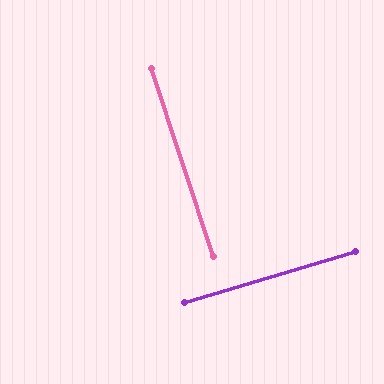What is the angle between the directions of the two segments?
Approximately 88 degrees.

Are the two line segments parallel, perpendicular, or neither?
Perpendicular — they meet at approximately 88°.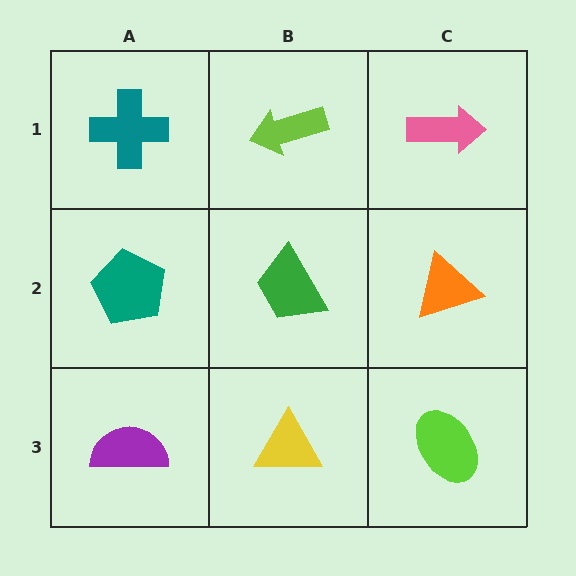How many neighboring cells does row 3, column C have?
2.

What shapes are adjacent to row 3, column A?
A teal pentagon (row 2, column A), a yellow triangle (row 3, column B).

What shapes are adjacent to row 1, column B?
A green trapezoid (row 2, column B), a teal cross (row 1, column A), a pink arrow (row 1, column C).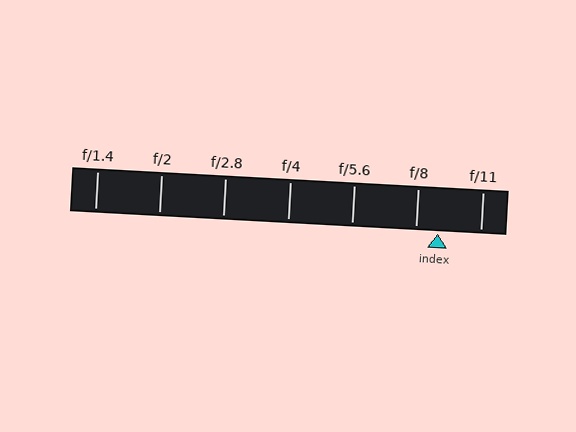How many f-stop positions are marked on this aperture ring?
There are 7 f-stop positions marked.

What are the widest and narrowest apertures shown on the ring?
The widest aperture shown is f/1.4 and the narrowest is f/11.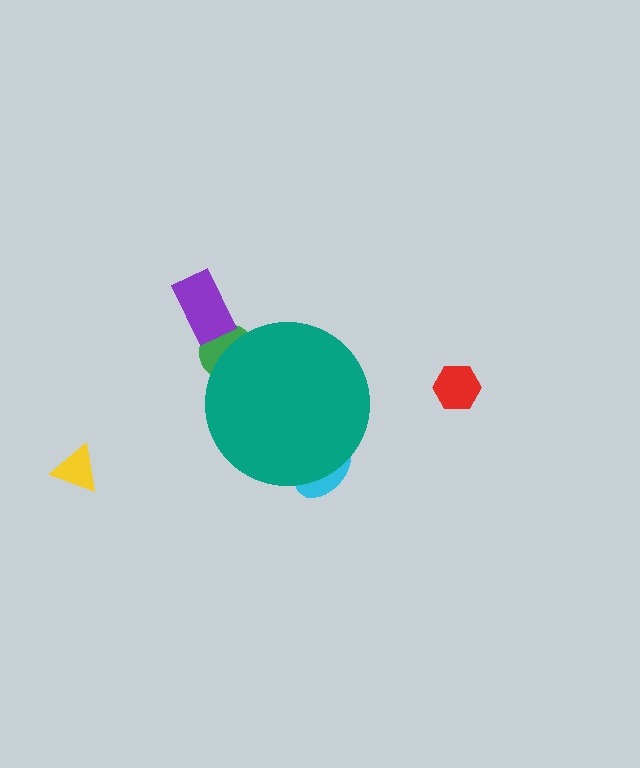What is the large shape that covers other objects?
A teal circle.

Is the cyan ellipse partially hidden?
Yes, the cyan ellipse is partially hidden behind the teal circle.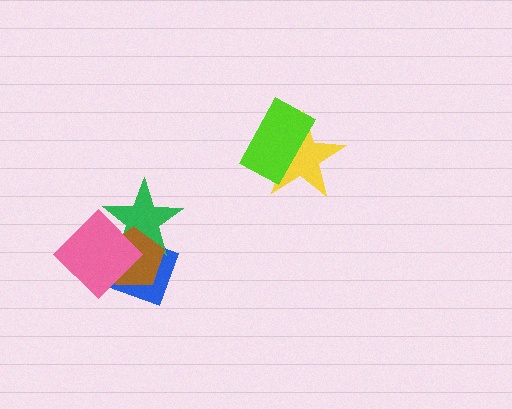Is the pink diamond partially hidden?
No, no other shape covers it.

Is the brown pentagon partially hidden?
Yes, it is partially covered by another shape.